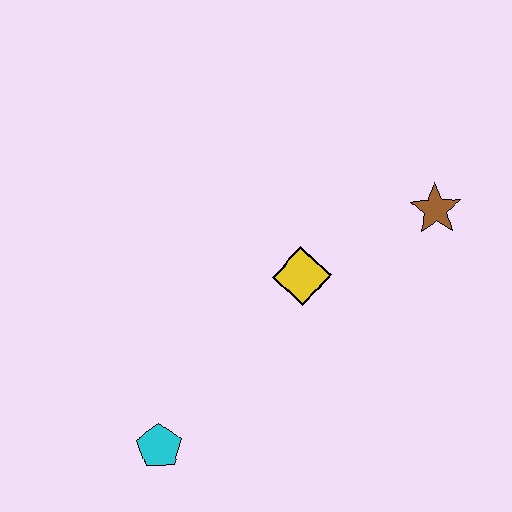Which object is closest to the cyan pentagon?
The yellow diamond is closest to the cyan pentagon.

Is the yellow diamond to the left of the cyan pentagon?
No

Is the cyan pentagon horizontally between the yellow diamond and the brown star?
No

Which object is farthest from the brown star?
The cyan pentagon is farthest from the brown star.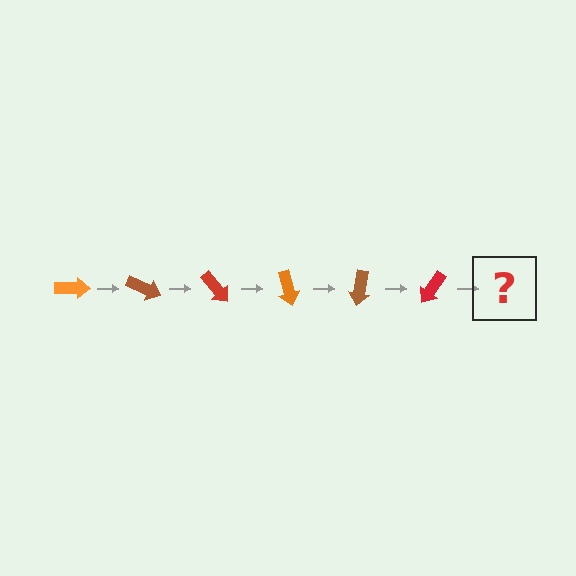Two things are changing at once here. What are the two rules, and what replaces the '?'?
The two rules are that it rotates 25 degrees each step and the color cycles through orange, brown, and red. The '?' should be an orange arrow, rotated 150 degrees from the start.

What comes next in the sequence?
The next element should be an orange arrow, rotated 150 degrees from the start.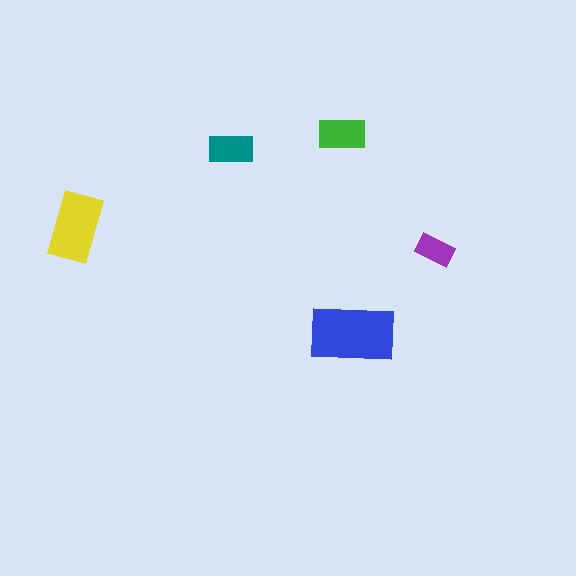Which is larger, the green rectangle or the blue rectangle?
The blue one.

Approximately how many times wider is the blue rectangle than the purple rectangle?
About 2 times wider.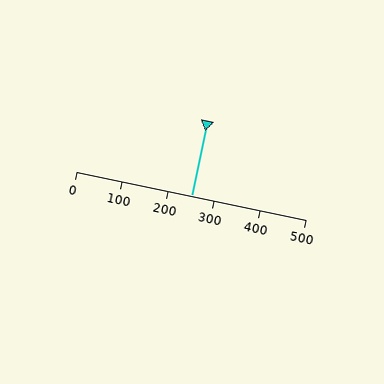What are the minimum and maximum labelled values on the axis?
The axis runs from 0 to 500.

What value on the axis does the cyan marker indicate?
The marker indicates approximately 250.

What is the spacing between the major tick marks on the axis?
The major ticks are spaced 100 apart.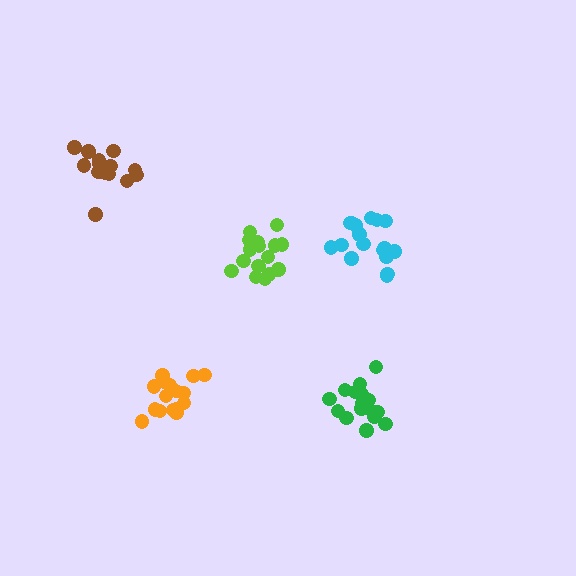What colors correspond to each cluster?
The clusters are colored: cyan, orange, lime, green, brown.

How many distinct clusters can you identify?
There are 5 distinct clusters.